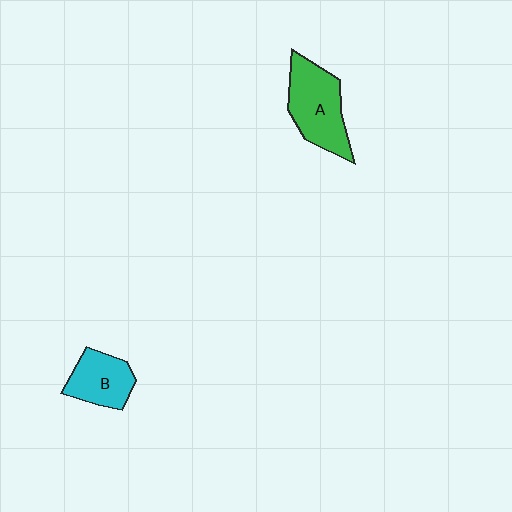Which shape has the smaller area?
Shape B (cyan).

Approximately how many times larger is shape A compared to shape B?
Approximately 1.4 times.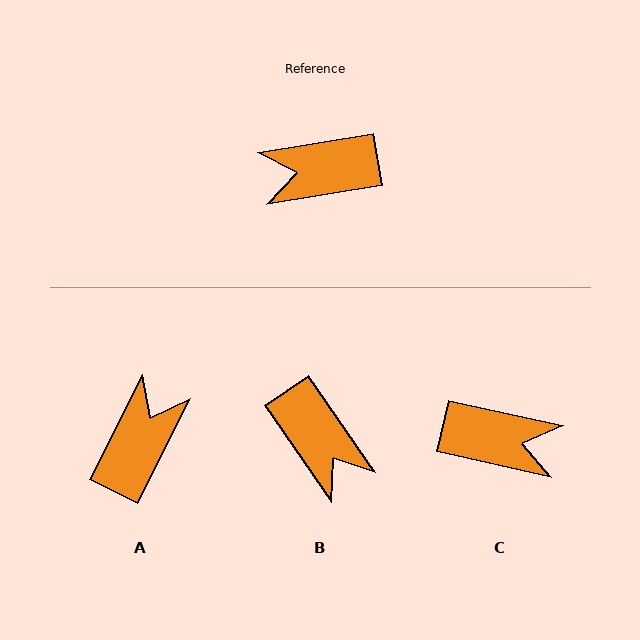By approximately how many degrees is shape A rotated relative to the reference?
Approximately 126 degrees clockwise.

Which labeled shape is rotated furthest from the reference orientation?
C, about 158 degrees away.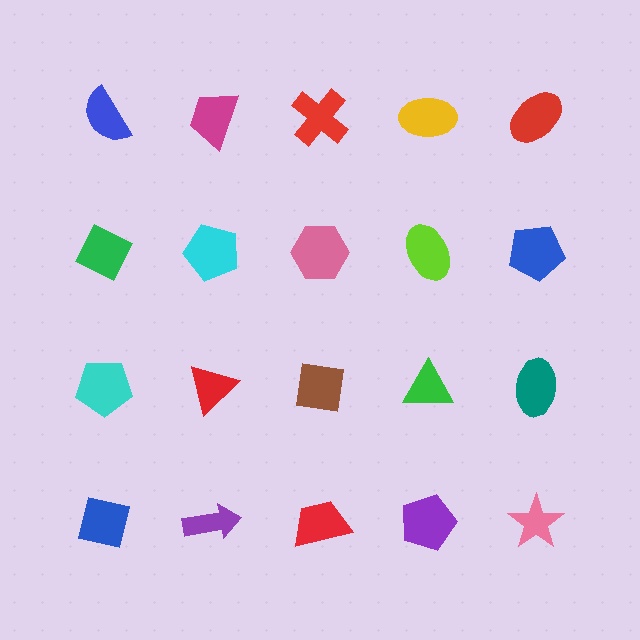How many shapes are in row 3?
5 shapes.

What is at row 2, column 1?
A green diamond.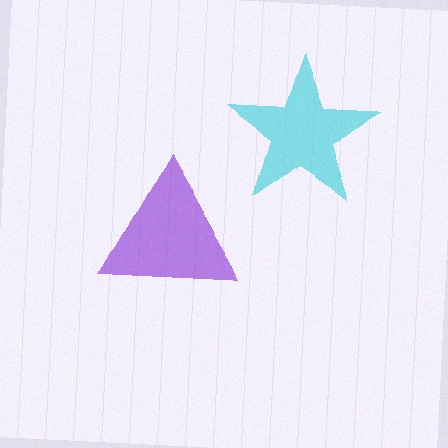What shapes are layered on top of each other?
The layered shapes are: a purple triangle, a cyan star.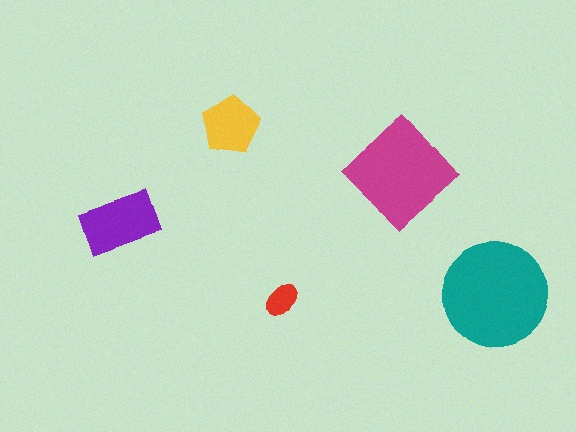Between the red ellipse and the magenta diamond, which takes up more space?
The magenta diamond.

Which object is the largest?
The teal circle.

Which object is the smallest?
The red ellipse.